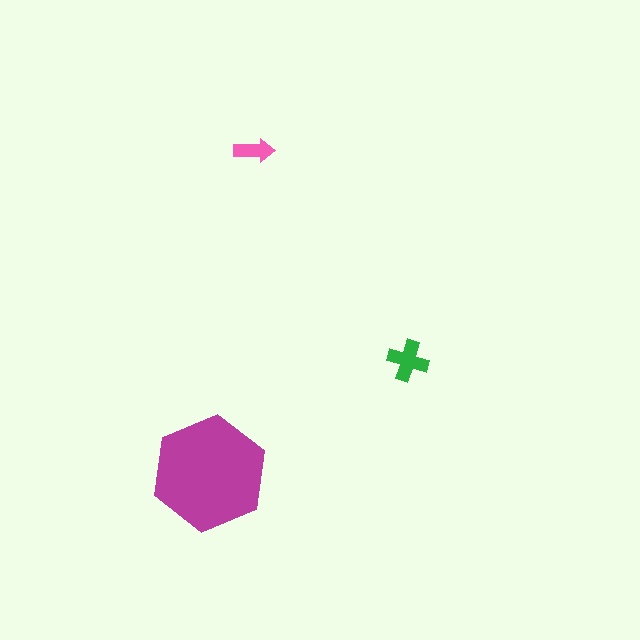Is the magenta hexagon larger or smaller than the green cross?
Larger.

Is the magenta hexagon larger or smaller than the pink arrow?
Larger.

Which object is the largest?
The magenta hexagon.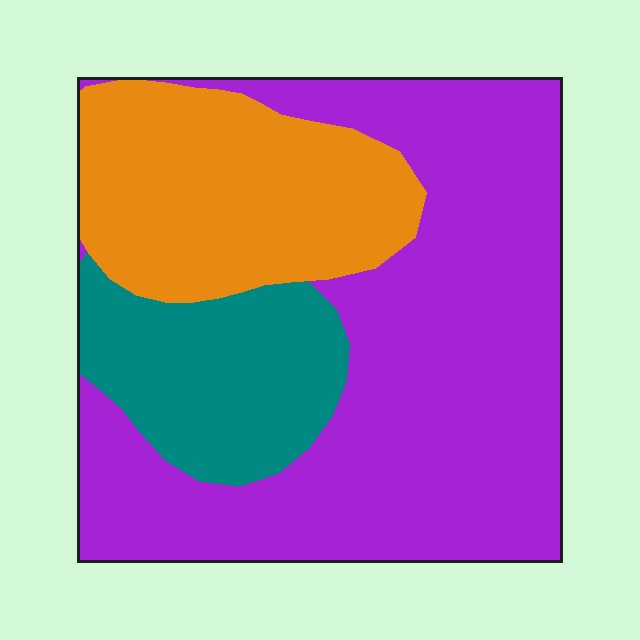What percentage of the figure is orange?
Orange covers around 25% of the figure.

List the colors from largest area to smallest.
From largest to smallest: purple, orange, teal.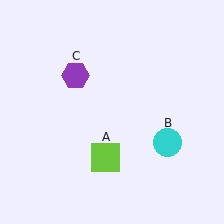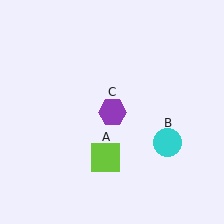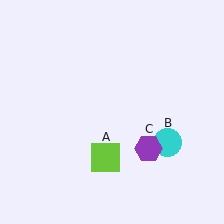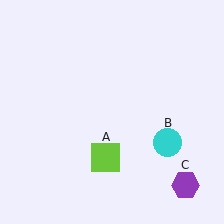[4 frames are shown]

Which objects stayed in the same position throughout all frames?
Lime square (object A) and cyan circle (object B) remained stationary.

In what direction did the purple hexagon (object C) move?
The purple hexagon (object C) moved down and to the right.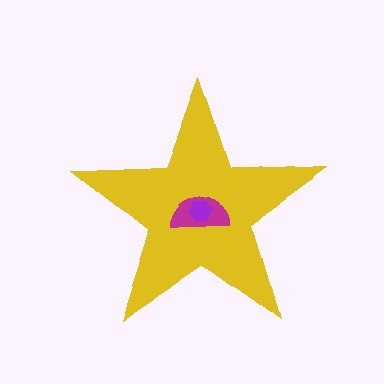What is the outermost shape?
The yellow star.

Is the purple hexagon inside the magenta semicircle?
Yes.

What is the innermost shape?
The purple hexagon.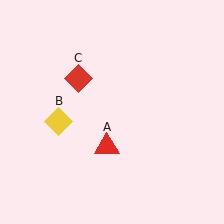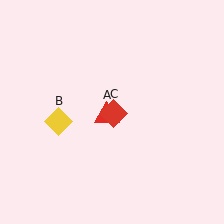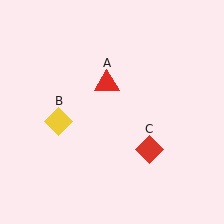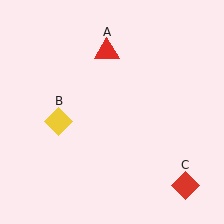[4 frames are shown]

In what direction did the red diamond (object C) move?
The red diamond (object C) moved down and to the right.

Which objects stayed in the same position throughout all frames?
Yellow diamond (object B) remained stationary.